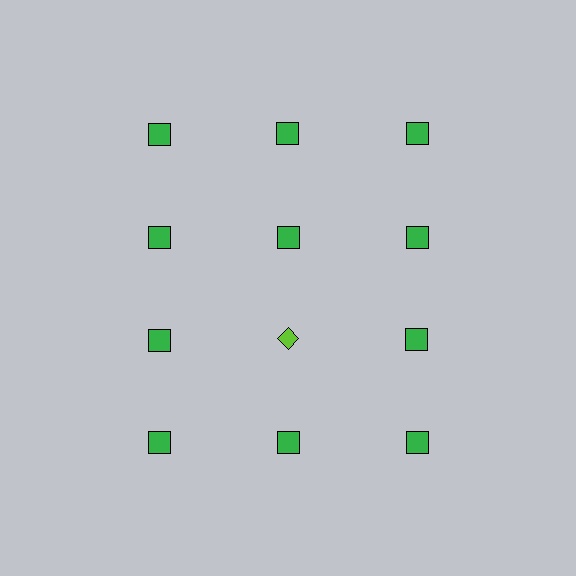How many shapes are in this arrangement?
There are 12 shapes arranged in a grid pattern.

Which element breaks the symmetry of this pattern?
The lime diamond in the third row, second from left column breaks the symmetry. All other shapes are green squares.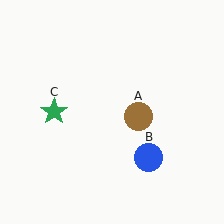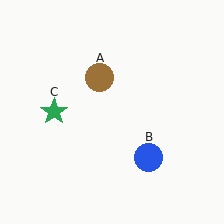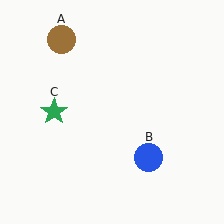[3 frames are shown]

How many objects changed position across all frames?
1 object changed position: brown circle (object A).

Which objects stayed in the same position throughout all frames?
Blue circle (object B) and green star (object C) remained stationary.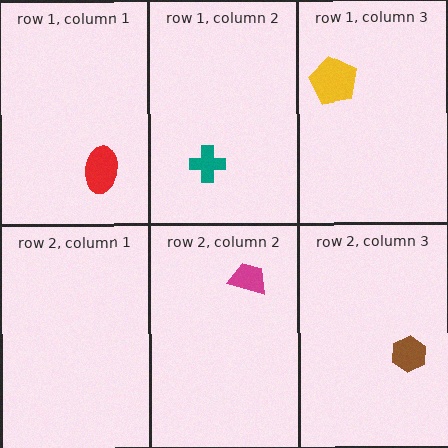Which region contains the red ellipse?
The row 1, column 1 region.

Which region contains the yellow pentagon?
The row 1, column 3 region.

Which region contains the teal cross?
The row 1, column 2 region.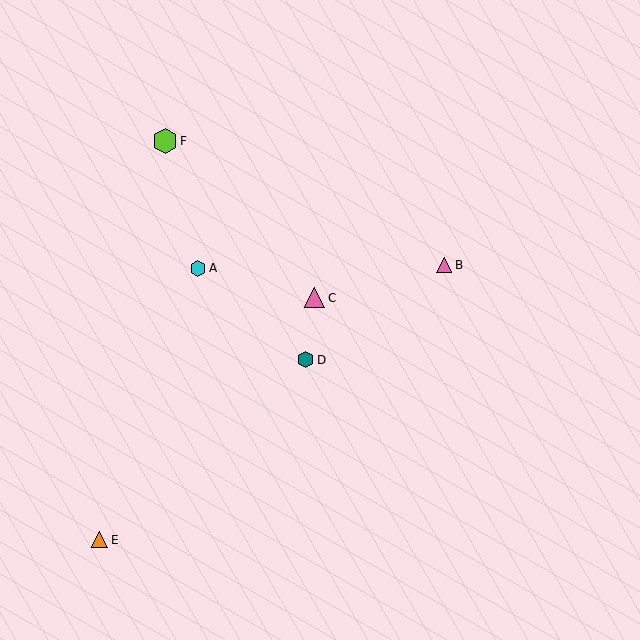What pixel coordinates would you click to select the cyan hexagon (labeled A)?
Click at (198, 268) to select the cyan hexagon A.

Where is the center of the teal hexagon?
The center of the teal hexagon is at (306, 360).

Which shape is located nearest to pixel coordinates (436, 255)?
The pink triangle (labeled B) at (444, 265) is nearest to that location.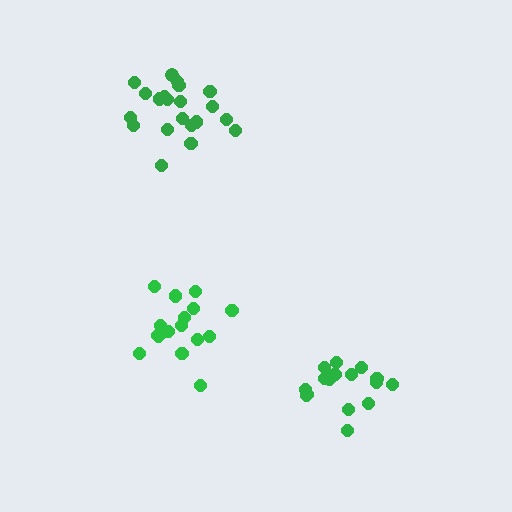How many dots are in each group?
Group 1: 21 dots, Group 2: 16 dots, Group 3: 16 dots (53 total).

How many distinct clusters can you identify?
There are 3 distinct clusters.